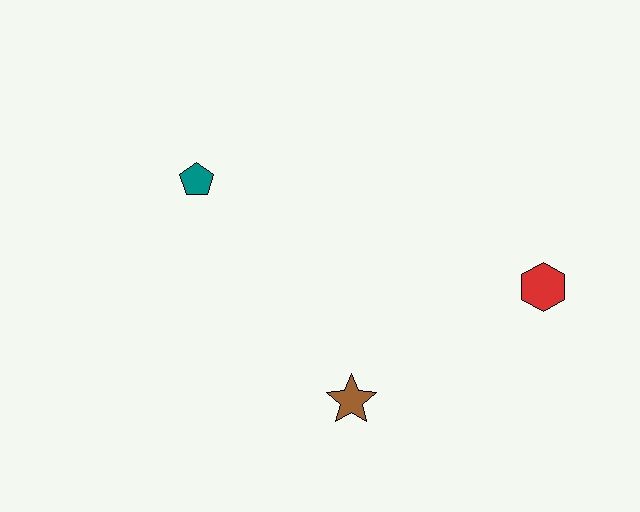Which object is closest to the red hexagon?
The brown star is closest to the red hexagon.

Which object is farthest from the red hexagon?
The teal pentagon is farthest from the red hexagon.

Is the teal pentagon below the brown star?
No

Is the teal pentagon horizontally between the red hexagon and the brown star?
No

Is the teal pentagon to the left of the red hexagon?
Yes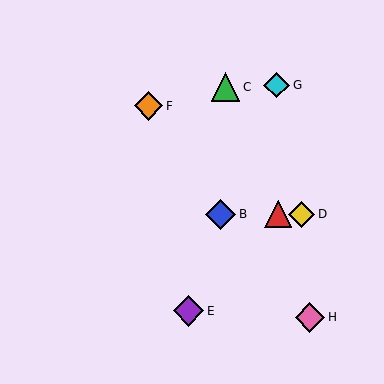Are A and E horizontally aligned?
No, A is at y≈214 and E is at y≈311.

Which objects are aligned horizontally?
Objects A, B, D are aligned horizontally.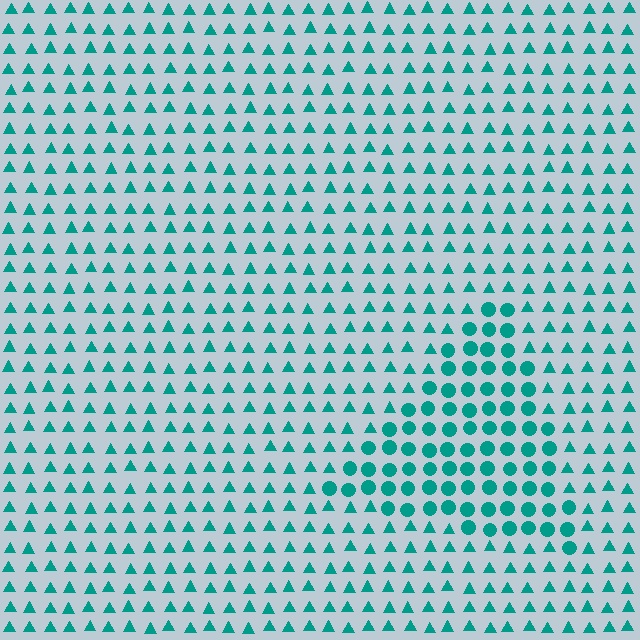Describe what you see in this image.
The image is filled with small teal elements arranged in a uniform grid. A triangle-shaped region contains circles, while the surrounding area contains triangles. The boundary is defined purely by the change in element shape.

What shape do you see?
I see a triangle.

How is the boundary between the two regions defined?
The boundary is defined by a change in element shape: circles inside vs. triangles outside. All elements share the same color and spacing.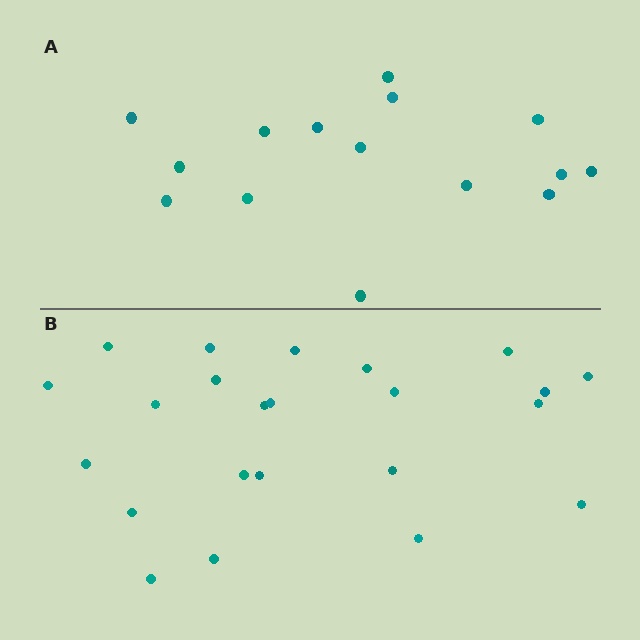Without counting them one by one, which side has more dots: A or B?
Region B (the bottom region) has more dots.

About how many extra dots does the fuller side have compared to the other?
Region B has roughly 8 or so more dots than region A.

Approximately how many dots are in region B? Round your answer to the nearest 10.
About 20 dots. (The exact count is 23, which rounds to 20.)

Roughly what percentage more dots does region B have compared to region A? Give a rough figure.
About 55% more.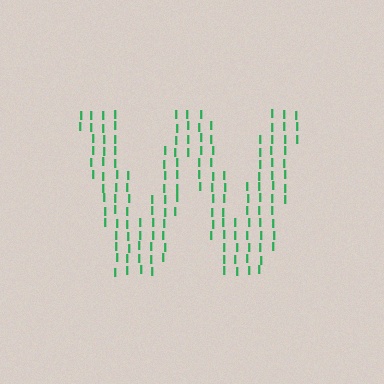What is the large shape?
The large shape is the letter W.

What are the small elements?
The small elements are letter I's.